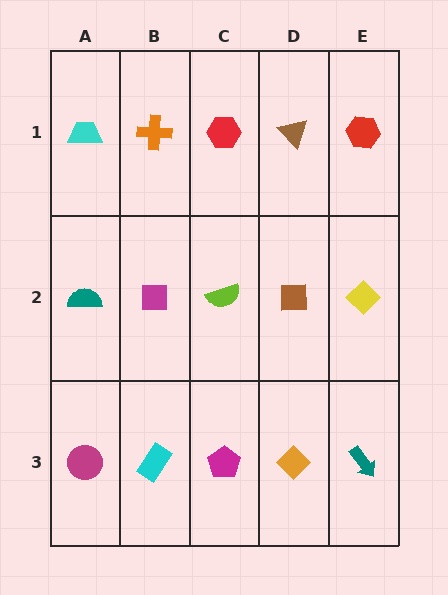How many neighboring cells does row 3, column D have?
3.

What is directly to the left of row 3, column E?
An orange diamond.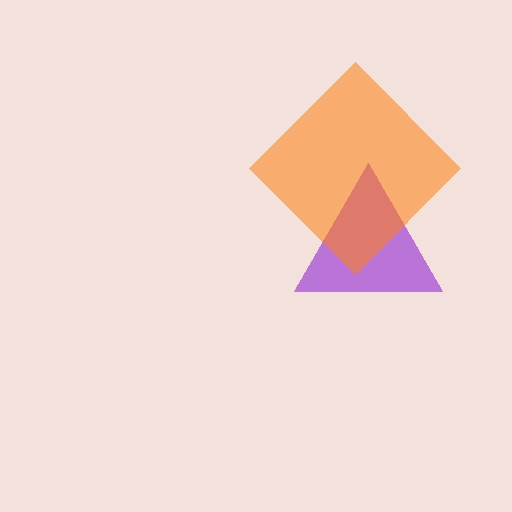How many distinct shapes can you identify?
There are 2 distinct shapes: a purple triangle, an orange diamond.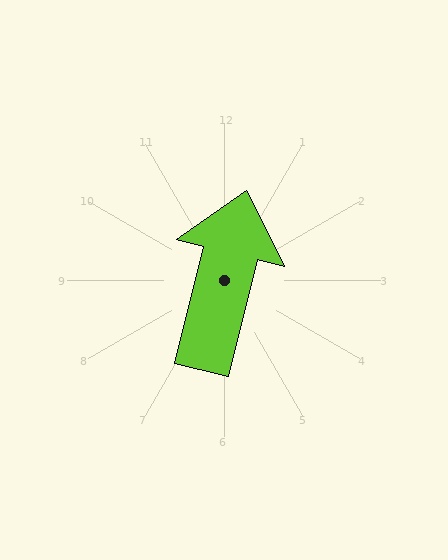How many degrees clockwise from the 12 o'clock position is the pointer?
Approximately 14 degrees.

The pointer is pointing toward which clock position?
Roughly 12 o'clock.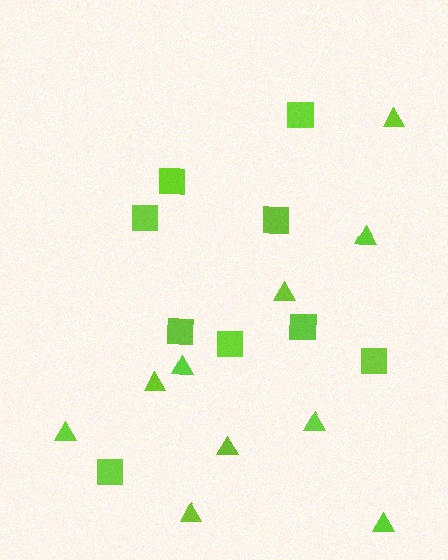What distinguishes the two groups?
There are 2 groups: one group of squares (9) and one group of triangles (10).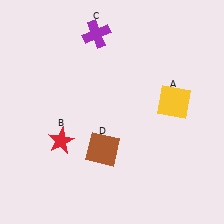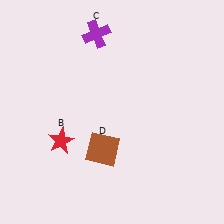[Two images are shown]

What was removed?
The yellow square (A) was removed in Image 2.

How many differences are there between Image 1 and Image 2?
There is 1 difference between the two images.